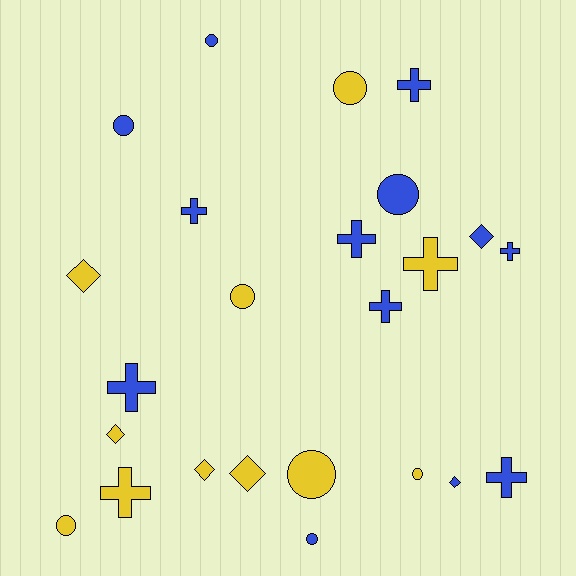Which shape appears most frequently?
Circle, with 9 objects.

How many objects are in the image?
There are 24 objects.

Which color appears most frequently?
Blue, with 13 objects.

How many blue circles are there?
There are 4 blue circles.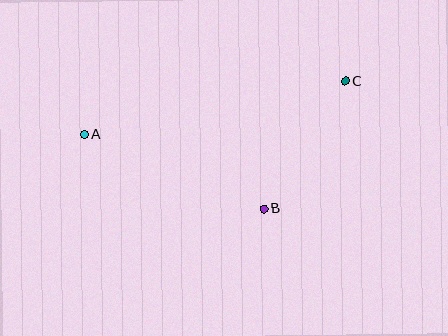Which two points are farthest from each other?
Points A and C are farthest from each other.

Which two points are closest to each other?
Points B and C are closest to each other.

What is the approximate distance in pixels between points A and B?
The distance between A and B is approximately 195 pixels.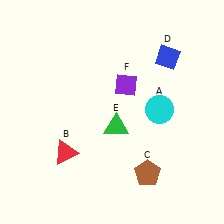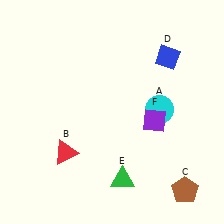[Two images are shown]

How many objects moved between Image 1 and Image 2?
3 objects moved between the two images.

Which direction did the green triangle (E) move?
The green triangle (E) moved down.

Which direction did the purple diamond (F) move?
The purple diamond (F) moved down.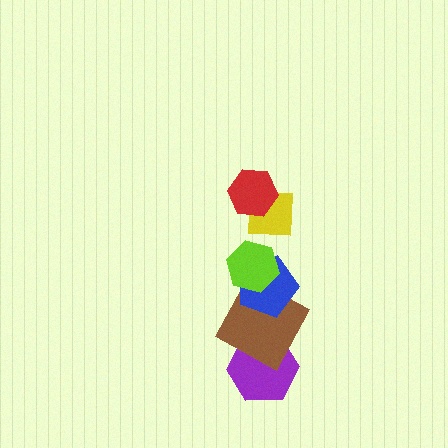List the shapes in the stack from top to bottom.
From top to bottom: the red hexagon, the yellow square, the lime hexagon, the blue pentagon, the brown square, the purple hexagon.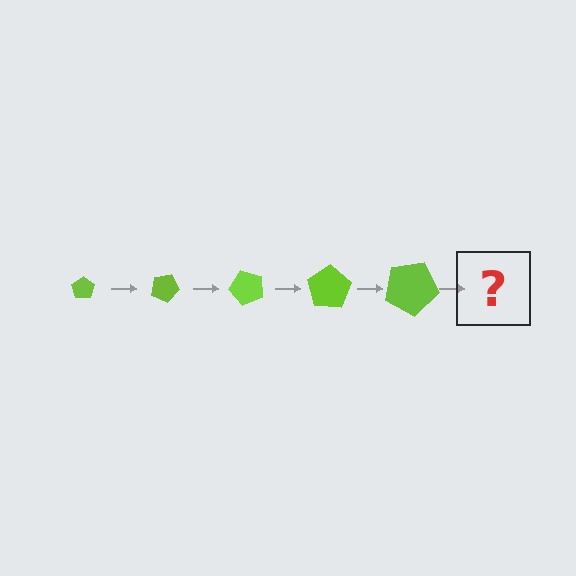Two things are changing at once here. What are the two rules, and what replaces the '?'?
The two rules are that the pentagon grows larger each step and it rotates 25 degrees each step. The '?' should be a pentagon, larger than the previous one and rotated 125 degrees from the start.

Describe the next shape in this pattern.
It should be a pentagon, larger than the previous one and rotated 125 degrees from the start.